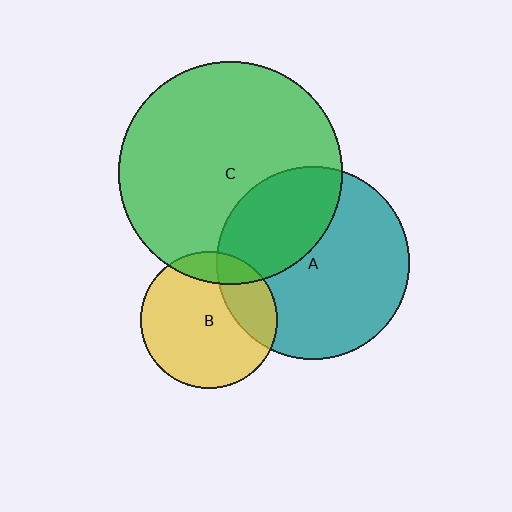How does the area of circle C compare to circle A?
Approximately 1.3 times.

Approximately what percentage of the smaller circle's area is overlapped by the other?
Approximately 15%.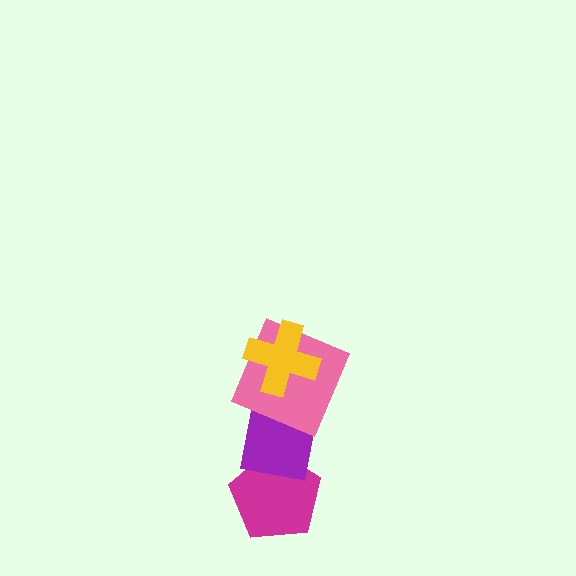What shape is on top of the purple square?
The pink square is on top of the purple square.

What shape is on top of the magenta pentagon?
The purple square is on top of the magenta pentagon.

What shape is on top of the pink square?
The yellow cross is on top of the pink square.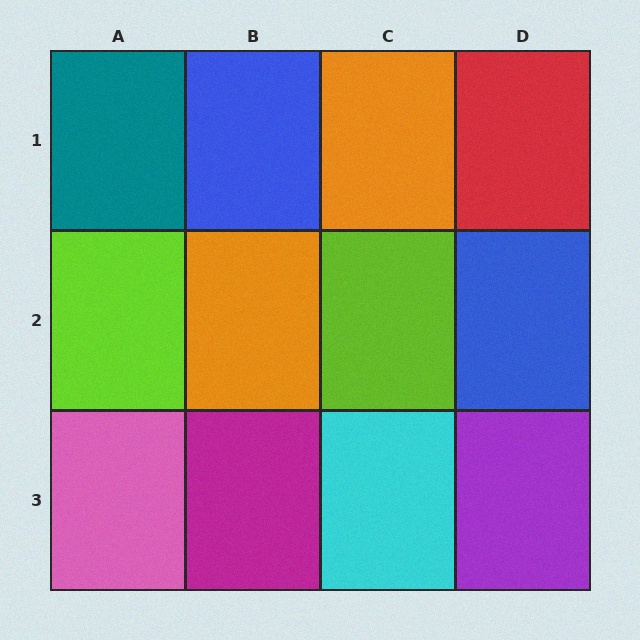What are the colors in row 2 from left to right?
Lime, orange, lime, blue.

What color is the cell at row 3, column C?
Cyan.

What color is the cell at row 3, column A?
Pink.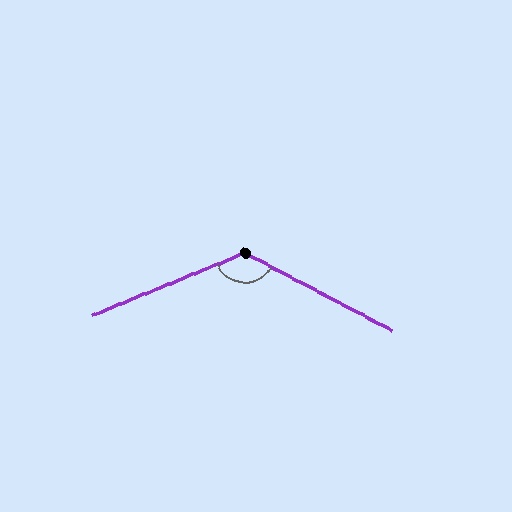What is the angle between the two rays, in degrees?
Approximately 130 degrees.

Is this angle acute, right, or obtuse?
It is obtuse.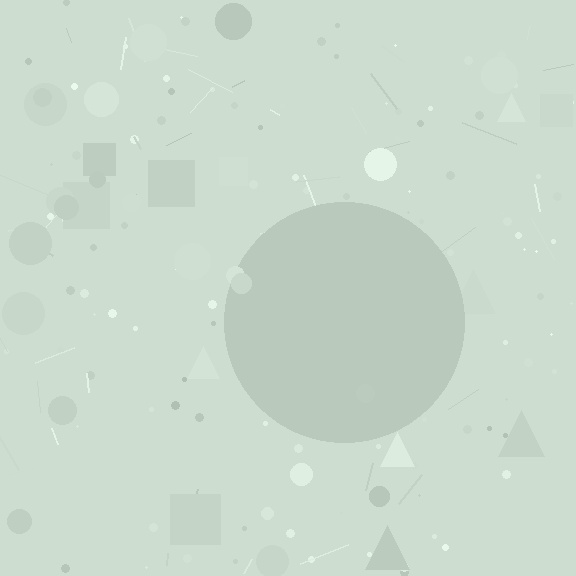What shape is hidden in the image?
A circle is hidden in the image.